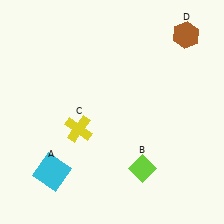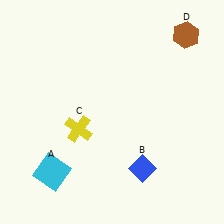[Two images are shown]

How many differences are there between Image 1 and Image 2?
There is 1 difference between the two images.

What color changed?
The diamond (B) changed from lime in Image 1 to blue in Image 2.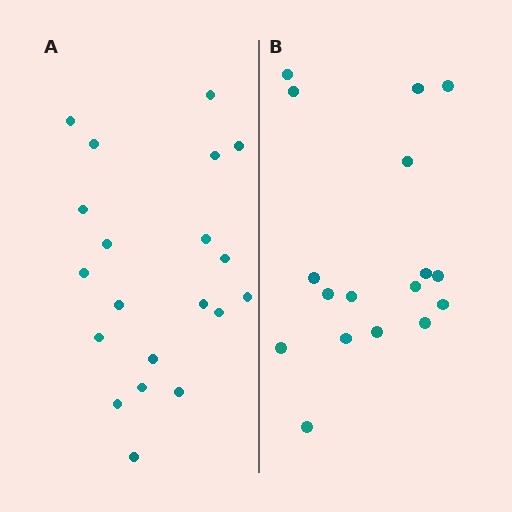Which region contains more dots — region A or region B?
Region A (the left region) has more dots.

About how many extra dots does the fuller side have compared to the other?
Region A has just a few more — roughly 2 or 3 more dots than region B.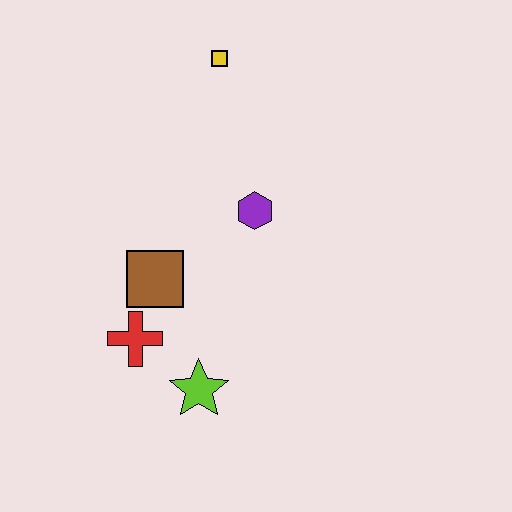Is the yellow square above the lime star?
Yes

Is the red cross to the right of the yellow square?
No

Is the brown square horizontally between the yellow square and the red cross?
Yes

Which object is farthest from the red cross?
The yellow square is farthest from the red cross.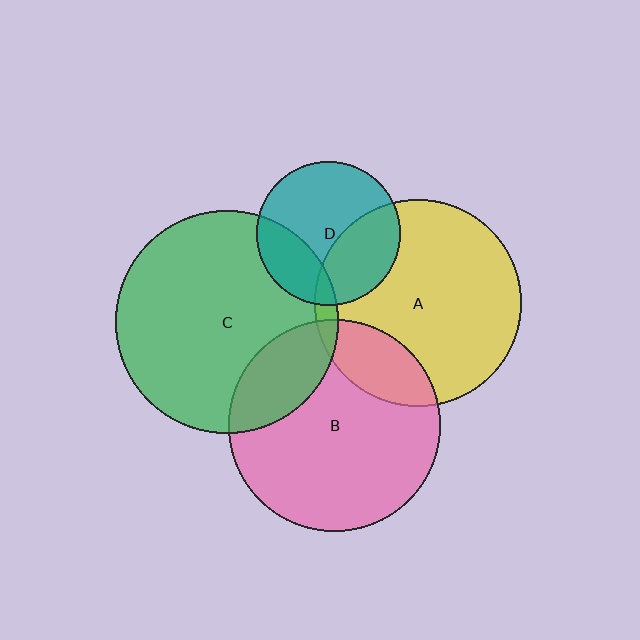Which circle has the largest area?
Circle C (green).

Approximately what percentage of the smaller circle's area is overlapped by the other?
Approximately 35%.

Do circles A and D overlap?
Yes.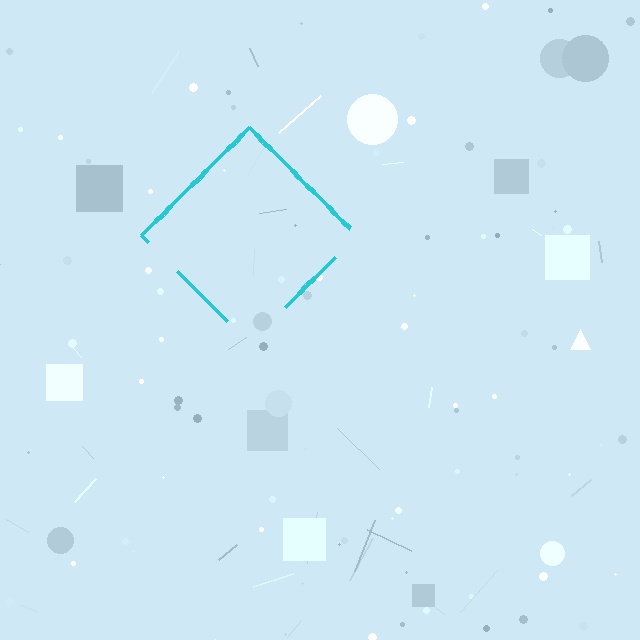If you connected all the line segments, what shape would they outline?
They would outline a diamond.